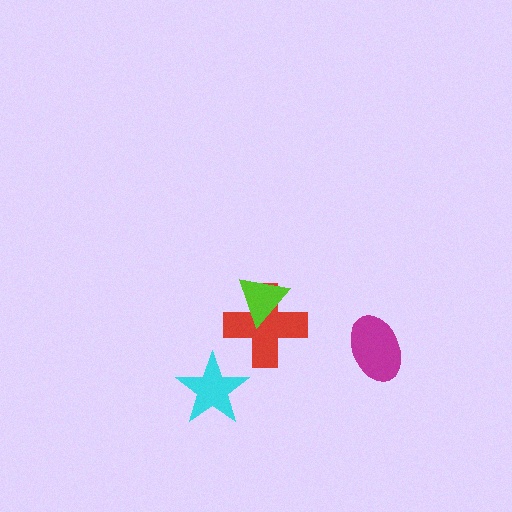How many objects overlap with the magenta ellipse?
0 objects overlap with the magenta ellipse.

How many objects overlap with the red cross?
1 object overlaps with the red cross.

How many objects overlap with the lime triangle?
1 object overlaps with the lime triangle.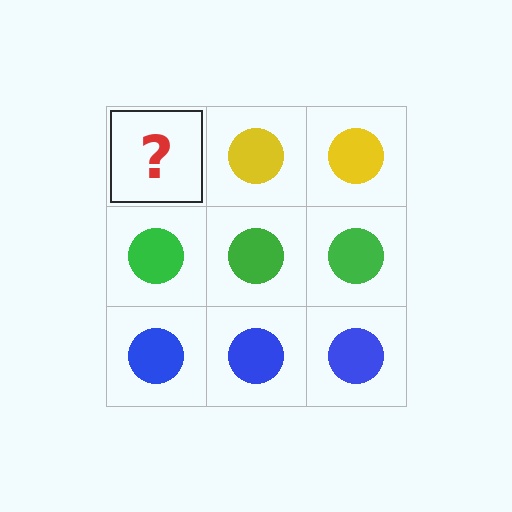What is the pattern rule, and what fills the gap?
The rule is that each row has a consistent color. The gap should be filled with a yellow circle.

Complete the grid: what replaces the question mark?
The question mark should be replaced with a yellow circle.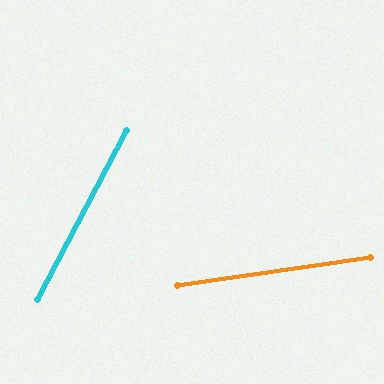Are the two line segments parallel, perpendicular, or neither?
Neither parallel nor perpendicular — they differ by about 54°.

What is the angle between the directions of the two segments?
Approximately 54 degrees.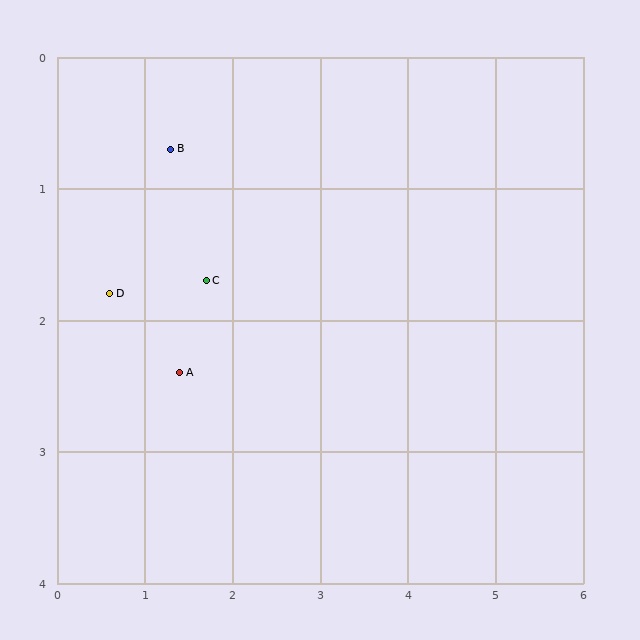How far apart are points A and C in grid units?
Points A and C are about 0.8 grid units apart.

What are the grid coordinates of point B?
Point B is at approximately (1.3, 0.7).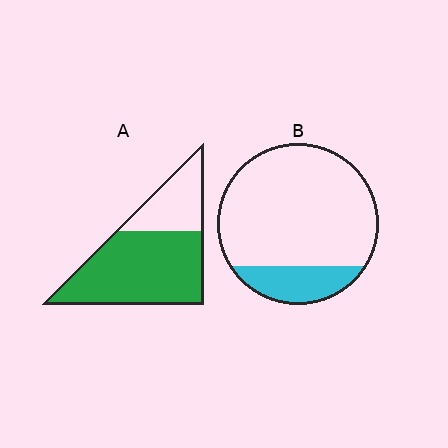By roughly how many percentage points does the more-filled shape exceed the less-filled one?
By roughly 50 percentage points (A over B).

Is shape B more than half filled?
No.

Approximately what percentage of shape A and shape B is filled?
A is approximately 70% and B is approximately 20%.